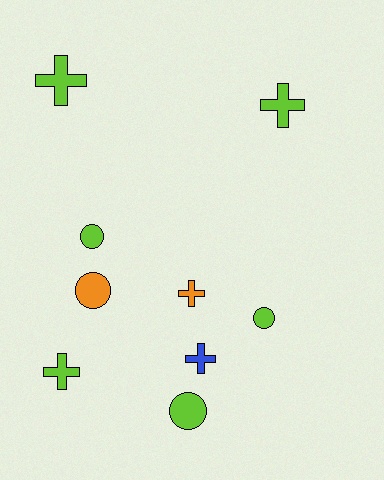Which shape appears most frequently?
Cross, with 5 objects.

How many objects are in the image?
There are 9 objects.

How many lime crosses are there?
There are 3 lime crosses.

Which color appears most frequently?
Lime, with 6 objects.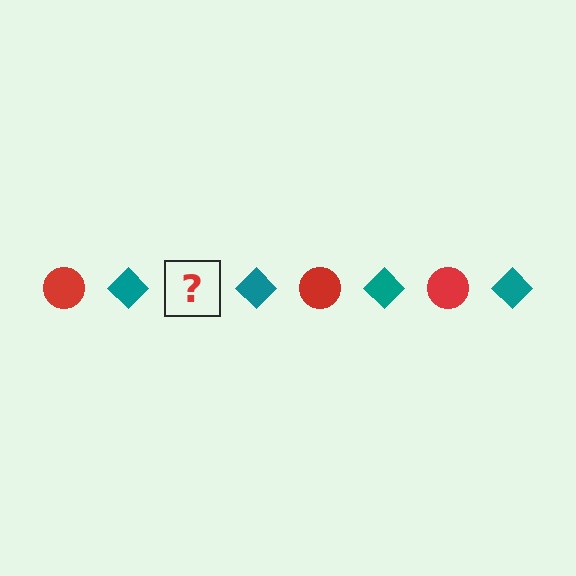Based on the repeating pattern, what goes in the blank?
The blank should be a red circle.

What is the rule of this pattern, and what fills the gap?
The rule is that the pattern alternates between red circle and teal diamond. The gap should be filled with a red circle.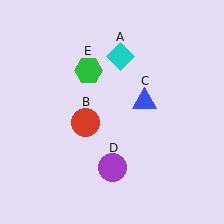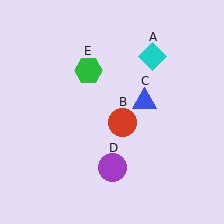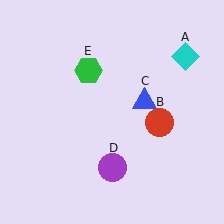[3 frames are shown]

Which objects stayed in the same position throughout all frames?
Blue triangle (object C) and purple circle (object D) and green hexagon (object E) remained stationary.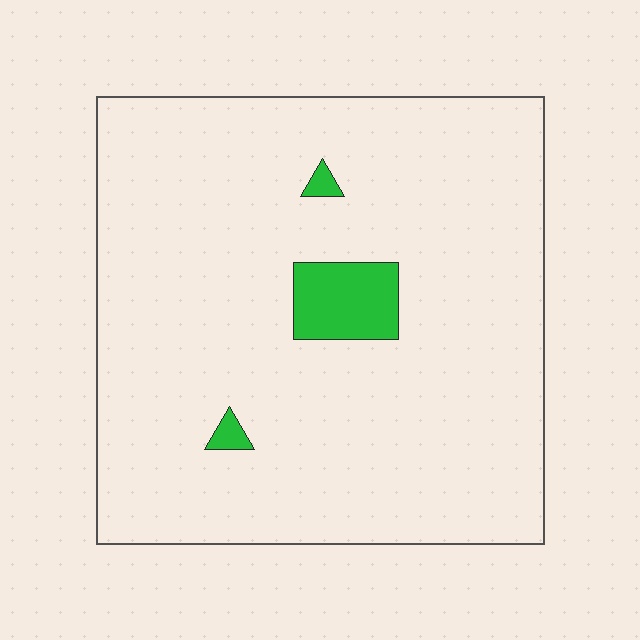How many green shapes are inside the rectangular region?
3.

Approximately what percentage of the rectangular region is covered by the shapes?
Approximately 5%.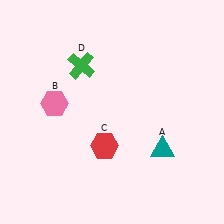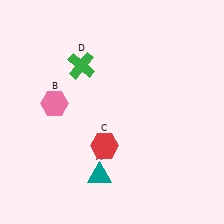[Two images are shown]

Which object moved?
The teal triangle (A) moved left.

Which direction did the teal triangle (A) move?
The teal triangle (A) moved left.